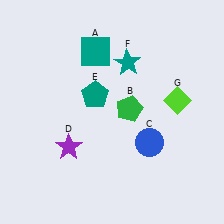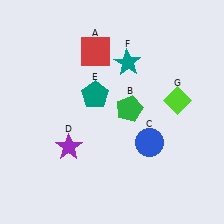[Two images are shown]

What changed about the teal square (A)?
In Image 1, A is teal. In Image 2, it changed to red.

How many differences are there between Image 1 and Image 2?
There is 1 difference between the two images.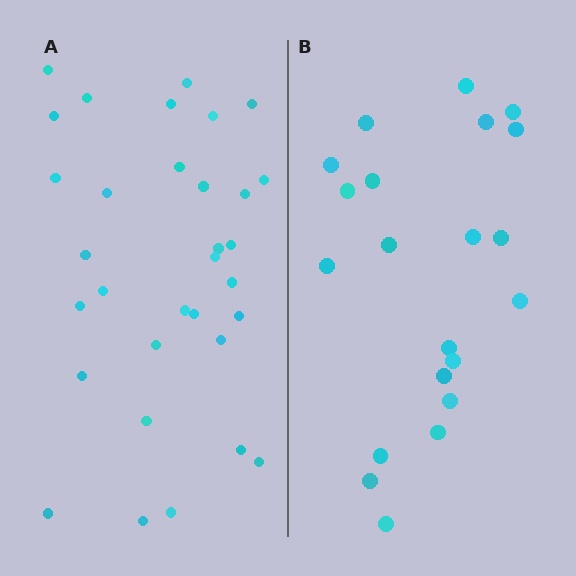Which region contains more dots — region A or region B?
Region A (the left region) has more dots.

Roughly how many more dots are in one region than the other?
Region A has roughly 12 or so more dots than region B.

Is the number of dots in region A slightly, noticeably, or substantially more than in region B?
Region A has substantially more. The ratio is roughly 1.5 to 1.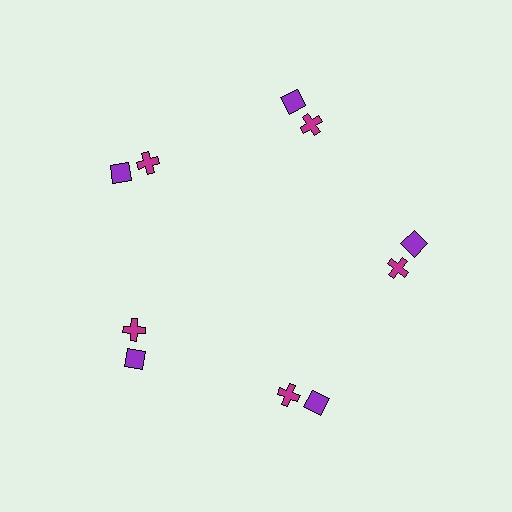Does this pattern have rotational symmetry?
Yes, this pattern has 5-fold rotational symmetry. It looks the same after rotating 72 degrees around the center.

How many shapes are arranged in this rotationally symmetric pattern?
There are 10 shapes, arranged in 5 groups of 2.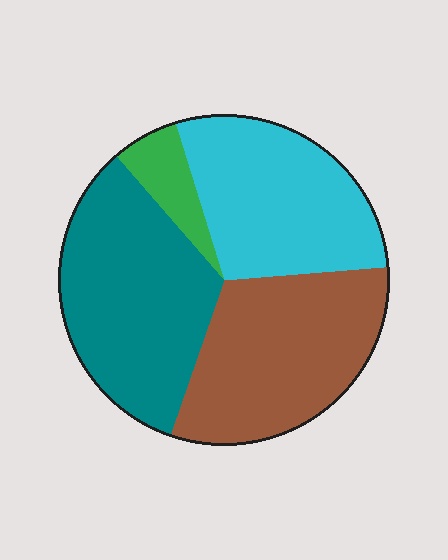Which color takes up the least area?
Green, at roughly 5%.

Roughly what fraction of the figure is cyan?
Cyan takes up about one quarter (1/4) of the figure.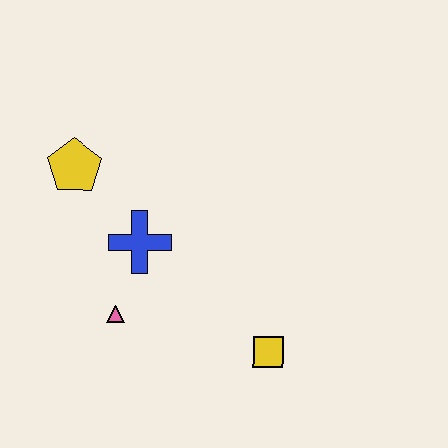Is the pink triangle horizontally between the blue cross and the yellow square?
No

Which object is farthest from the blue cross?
The yellow square is farthest from the blue cross.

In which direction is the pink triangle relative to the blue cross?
The pink triangle is below the blue cross.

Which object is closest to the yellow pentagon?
The blue cross is closest to the yellow pentagon.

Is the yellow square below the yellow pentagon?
Yes